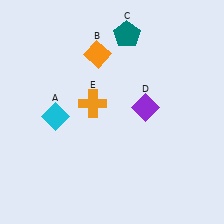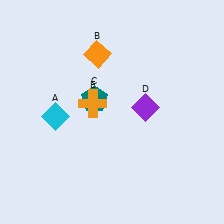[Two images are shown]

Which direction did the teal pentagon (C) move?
The teal pentagon (C) moved down.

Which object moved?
The teal pentagon (C) moved down.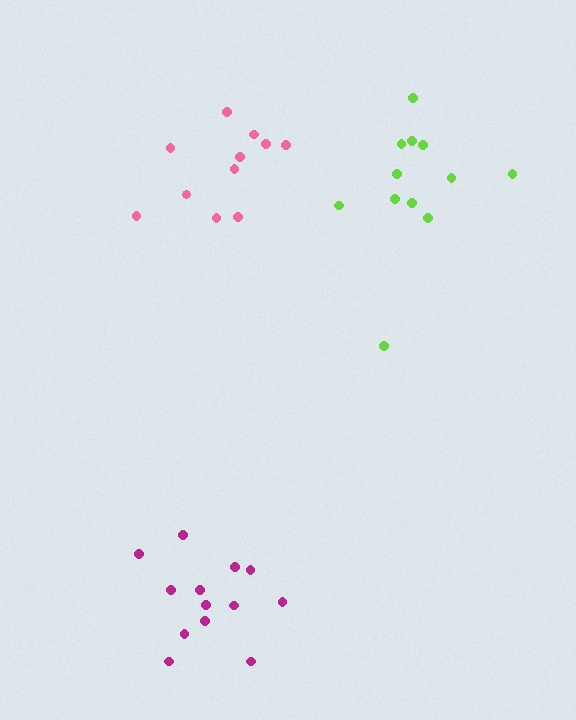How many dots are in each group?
Group 1: 13 dots, Group 2: 11 dots, Group 3: 12 dots (36 total).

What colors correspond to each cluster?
The clusters are colored: magenta, pink, lime.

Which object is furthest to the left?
The magenta cluster is leftmost.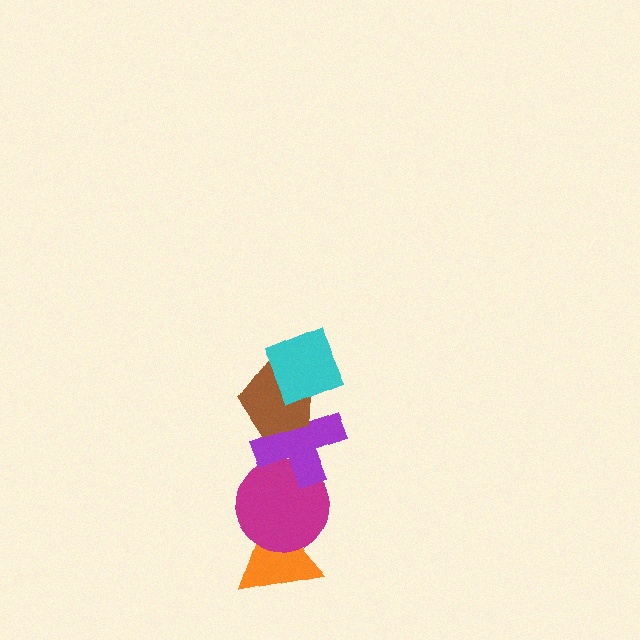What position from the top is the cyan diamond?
The cyan diamond is 1st from the top.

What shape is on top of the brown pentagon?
The cyan diamond is on top of the brown pentagon.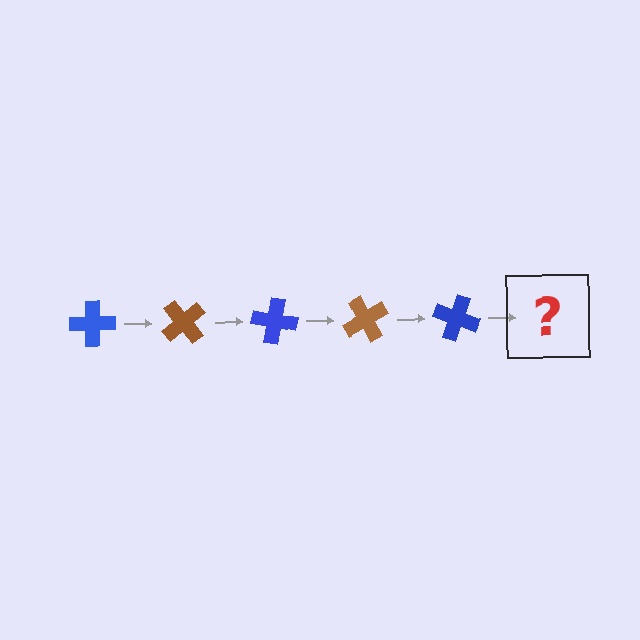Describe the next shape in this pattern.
It should be a brown cross, rotated 250 degrees from the start.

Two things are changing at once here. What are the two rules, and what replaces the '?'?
The two rules are that it rotates 50 degrees each step and the color cycles through blue and brown. The '?' should be a brown cross, rotated 250 degrees from the start.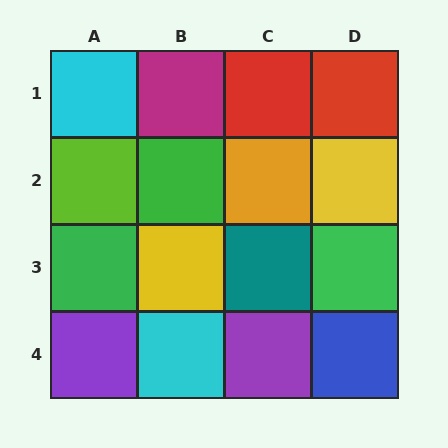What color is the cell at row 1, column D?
Red.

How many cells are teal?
1 cell is teal.